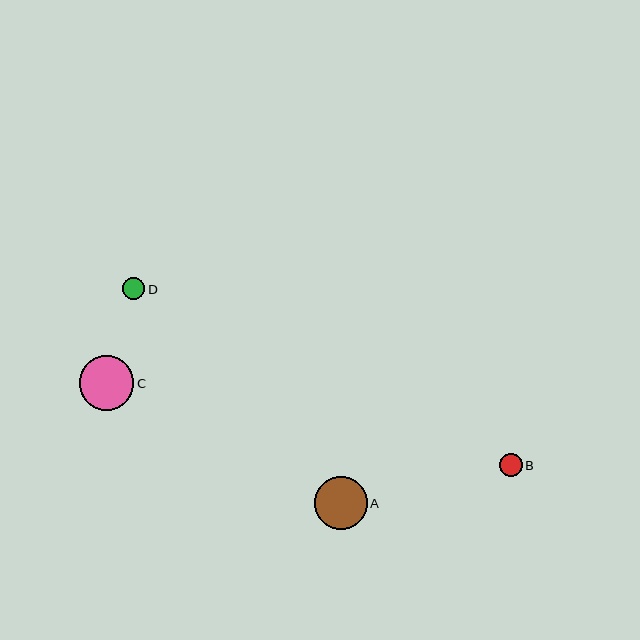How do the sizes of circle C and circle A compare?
Circle C and circle A are approximately the same size.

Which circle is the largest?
Circle C is the largest with a size of approximately 54 pixels.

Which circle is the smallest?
Circle D is the smallest with a size of approximately 22 pixels.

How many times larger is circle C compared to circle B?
Circle C is approximately 2.4 times the size of circle B.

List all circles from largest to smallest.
From largest to smallest: C, A, B, D.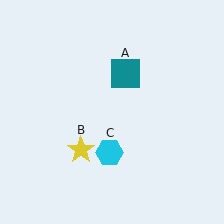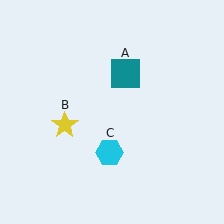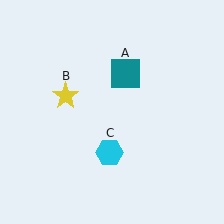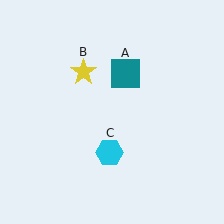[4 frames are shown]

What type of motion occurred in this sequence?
The yellow star (object B) rotated clockwise around the center of the scene.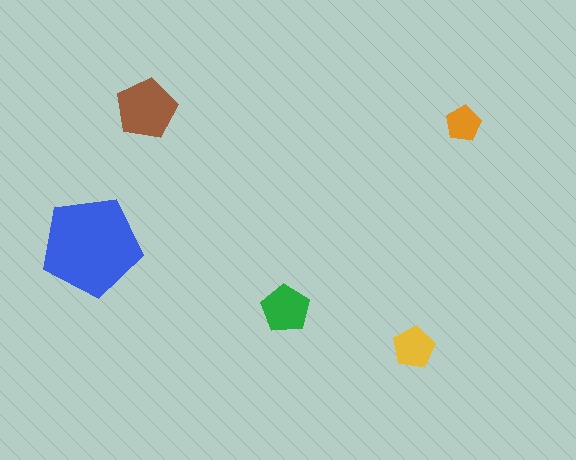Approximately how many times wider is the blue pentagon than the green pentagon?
About 2 times wider.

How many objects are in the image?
There are 5 objects in the image.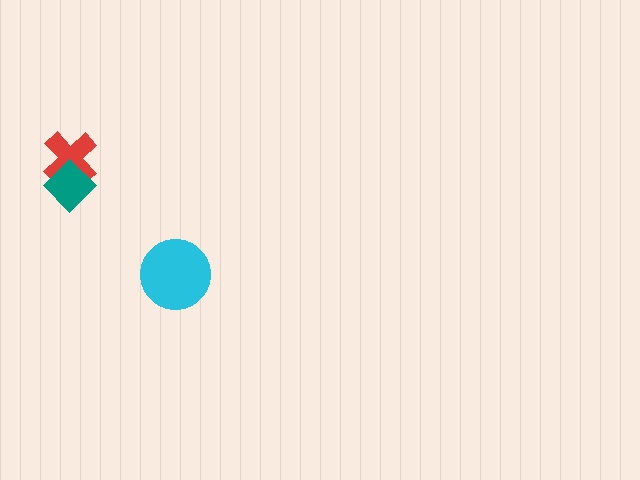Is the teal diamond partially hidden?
No, no other shape covers it.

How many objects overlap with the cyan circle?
0 objects overlap with the cyan circle.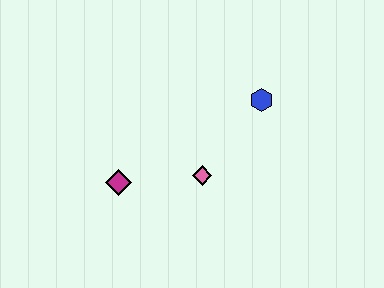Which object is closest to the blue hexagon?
The pink diamond is closest to the blue hexagon.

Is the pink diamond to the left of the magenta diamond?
No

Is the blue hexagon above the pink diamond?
Yes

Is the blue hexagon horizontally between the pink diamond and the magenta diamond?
No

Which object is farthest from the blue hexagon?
The magenta diamond is farthest from the blue hexagon.